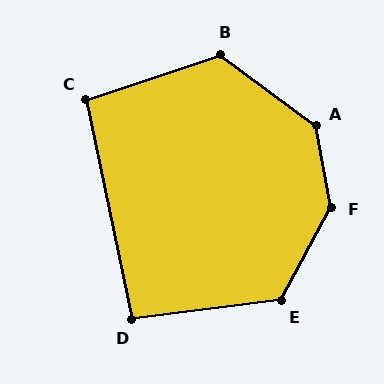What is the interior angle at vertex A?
Approximately 138 degrees (obtuse).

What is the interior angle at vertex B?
Approximately 125 degrees (obtuse).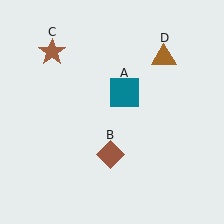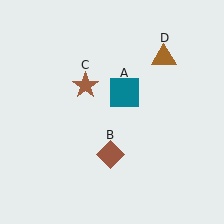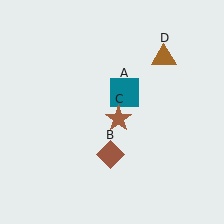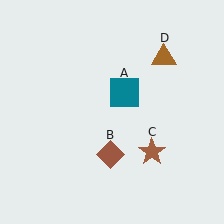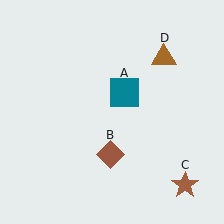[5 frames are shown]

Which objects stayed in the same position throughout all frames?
Teal square (object A) and brown diamond (object B) and brown triangle (object D) remained stationary.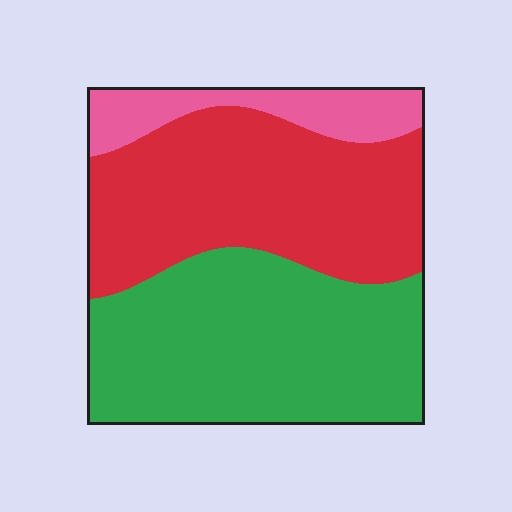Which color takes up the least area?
Pink, at roughly 10%.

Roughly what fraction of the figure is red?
Red covers 42% of the figure.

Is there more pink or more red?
Red.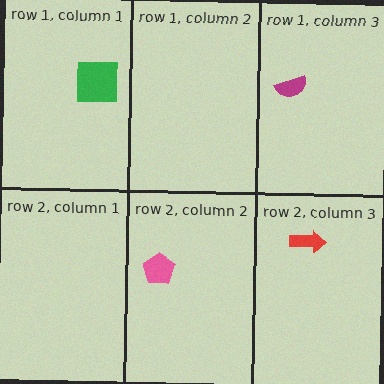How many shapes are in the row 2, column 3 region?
1.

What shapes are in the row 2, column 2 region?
The pink pentagon.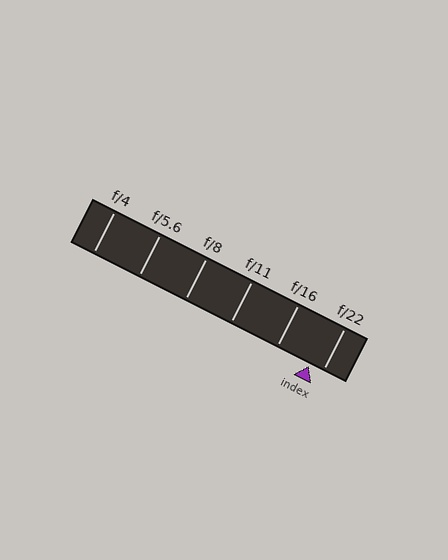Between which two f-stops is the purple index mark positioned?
The index mark is between f/16 and f/22.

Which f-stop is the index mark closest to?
The index mark is closest to f/22.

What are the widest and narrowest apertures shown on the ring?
The widest aperture shown is f/4 and the narrowest is f/22.